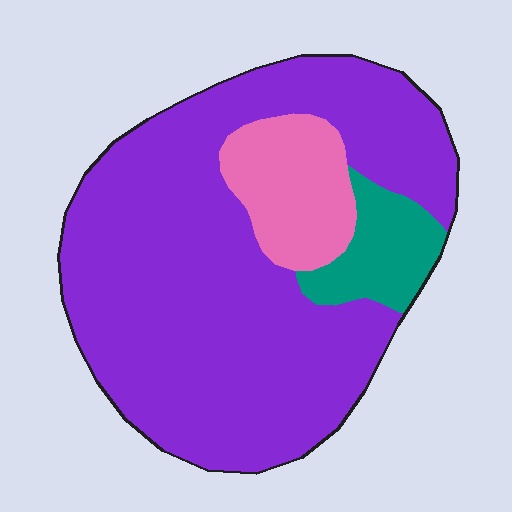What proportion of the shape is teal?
Teal covers about 10% of the shape.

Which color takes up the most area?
Purple, at roughly 80%.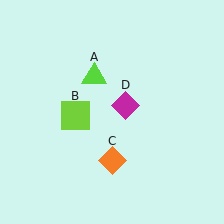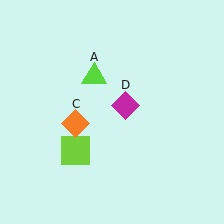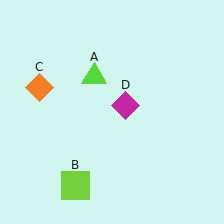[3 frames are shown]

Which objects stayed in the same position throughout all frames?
Lime triangle (object A) and magenta diamond (object D) remained stationary.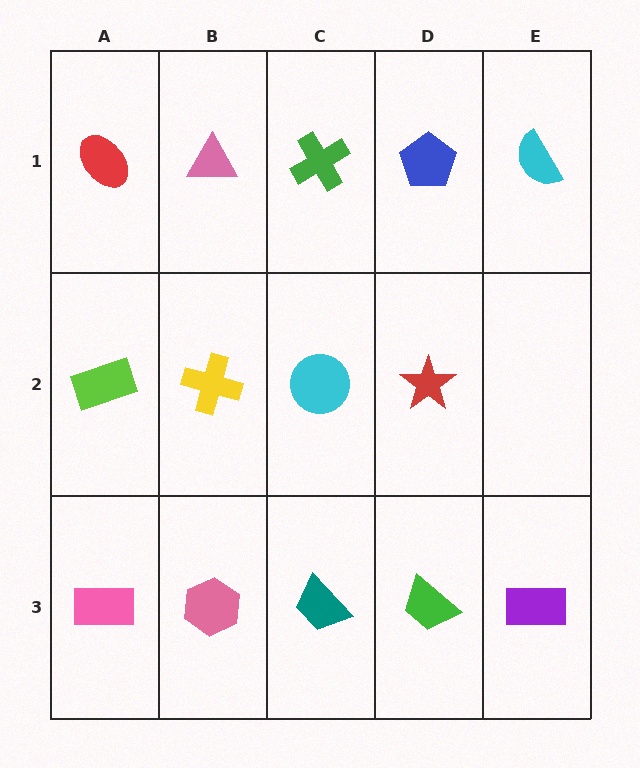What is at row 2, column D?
A red star.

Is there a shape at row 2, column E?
No, that cell is empty.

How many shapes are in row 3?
5 shapes.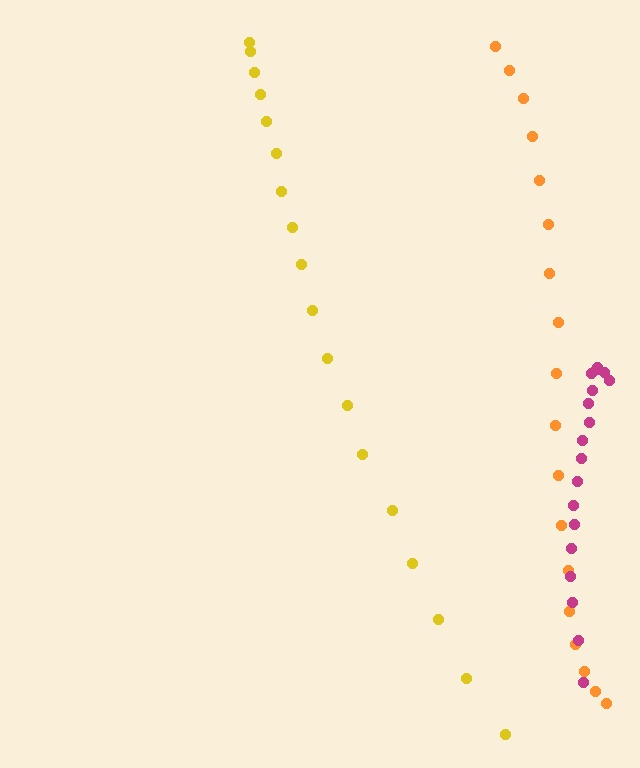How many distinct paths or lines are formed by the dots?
There are 3 distinct paths.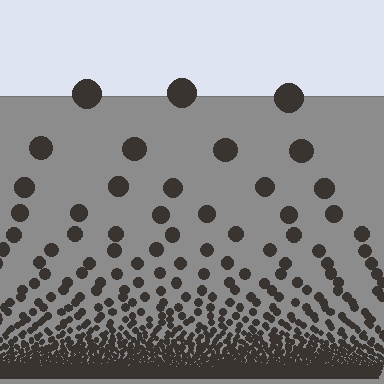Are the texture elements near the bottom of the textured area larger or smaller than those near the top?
Smaller. The gradient is inverted — elements near the bottom are smaller and denser.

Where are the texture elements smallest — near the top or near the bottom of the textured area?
Near the bottom.